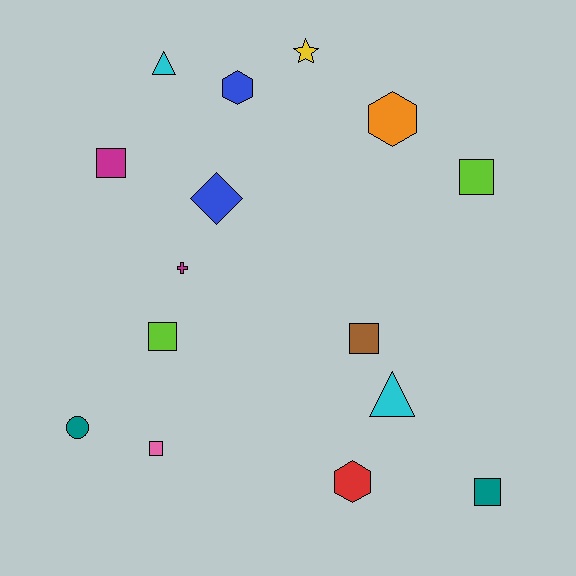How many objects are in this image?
There are 15 objects.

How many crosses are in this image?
There is 1 cross.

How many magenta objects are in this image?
There are 2 magenta objects.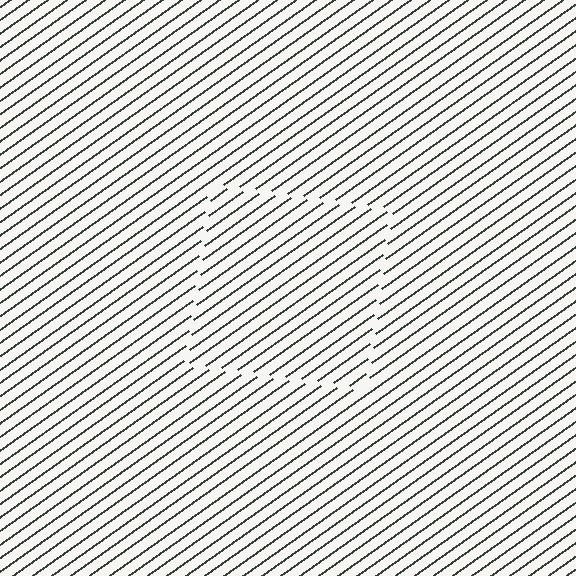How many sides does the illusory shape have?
4 sides — the line-ends trace a square.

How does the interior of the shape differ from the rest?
The interior of the shape contains the same grating, shifted by half a period — the contour is defined by the phase discontinuity where line-ends from the inner and outer gratings abut.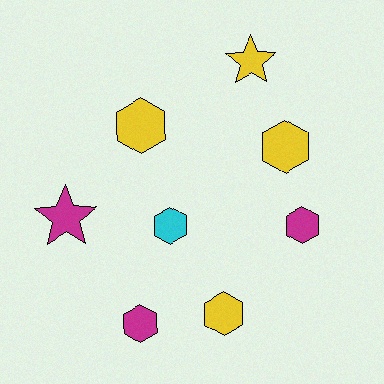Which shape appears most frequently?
Hexagon, with 6 objects.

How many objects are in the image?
There are 8 objects.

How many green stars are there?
There are no green stars.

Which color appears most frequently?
Yellow, with 4 objects.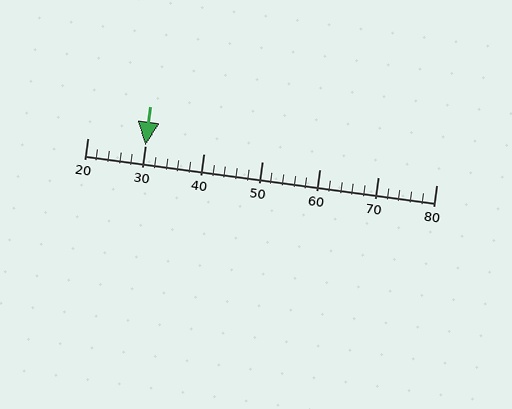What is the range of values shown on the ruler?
The ruler shows values from 20 to 80.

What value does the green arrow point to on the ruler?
The green arrow points to approximately 30.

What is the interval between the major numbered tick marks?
The major tick marks are spaced 10 units apart.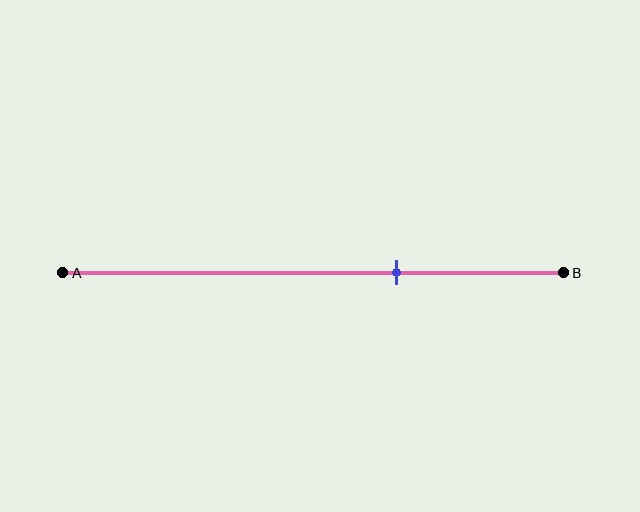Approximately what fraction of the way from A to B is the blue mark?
The blue mark is approximately 65% of the way from A to B.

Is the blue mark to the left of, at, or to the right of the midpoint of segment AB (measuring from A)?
The blue mark is to the right of the midpoint of segment AB.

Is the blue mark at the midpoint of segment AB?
No, the mark is at about 65% from A, not at the 50% midpoint.